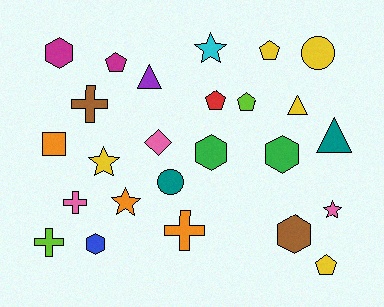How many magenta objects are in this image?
There are 2 magenta objects.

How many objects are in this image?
There are 25 objects.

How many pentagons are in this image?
There are 5 pentagons.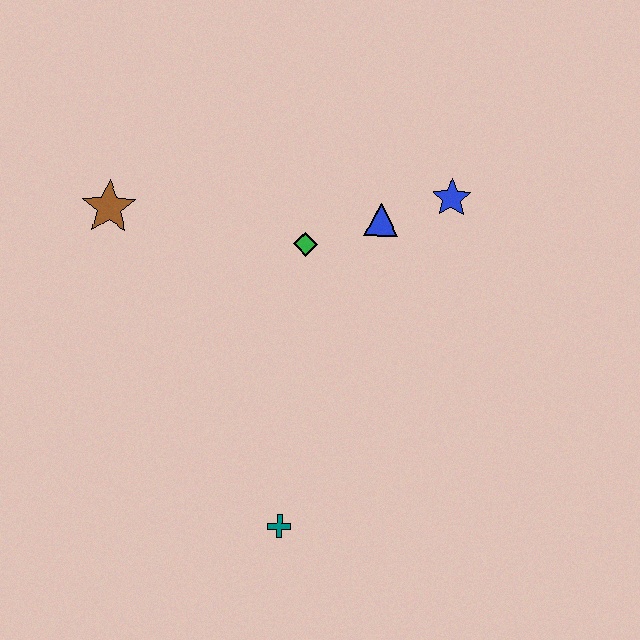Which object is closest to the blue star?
The blue triangle is closest to the blue star.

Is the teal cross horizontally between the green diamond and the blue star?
No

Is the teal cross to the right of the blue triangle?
No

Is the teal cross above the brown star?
No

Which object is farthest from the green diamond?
The teal cross is farthest from the green diamond.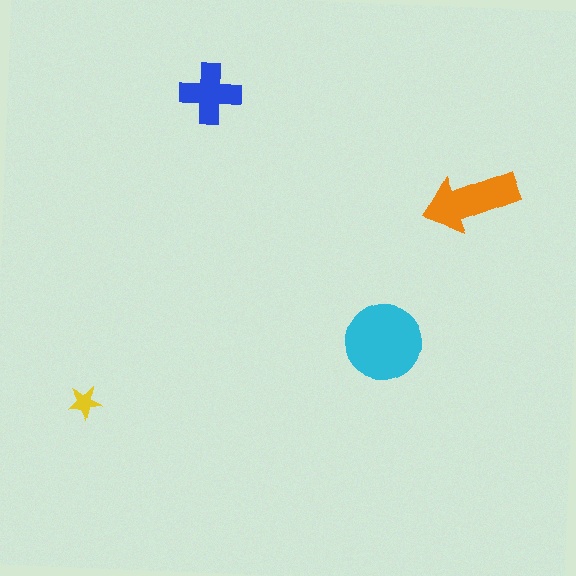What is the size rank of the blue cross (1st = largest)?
3rd.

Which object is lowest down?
The yellow star is bottommost.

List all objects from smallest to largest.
The yellow star, the blue cross, the orange arrow, the cyan circle.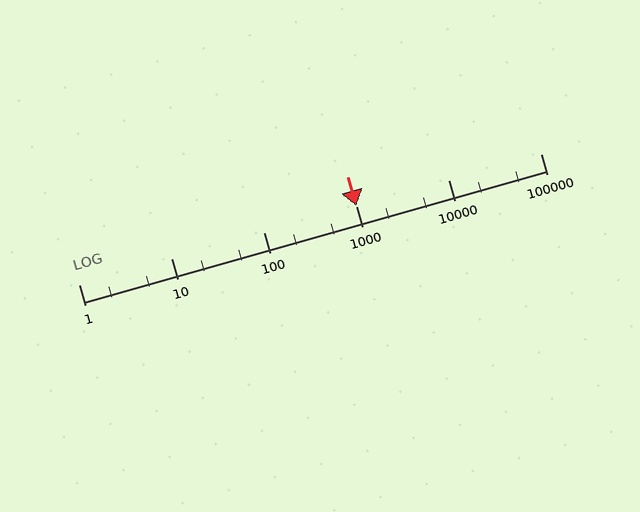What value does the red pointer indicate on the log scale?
The pointer indicates approximately 1000.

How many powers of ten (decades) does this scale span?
The scale spans 5 decades, from 1 to 100000.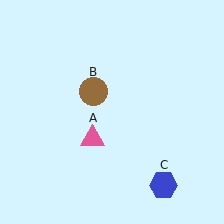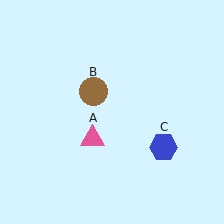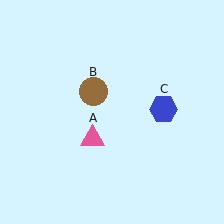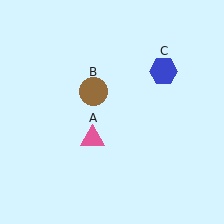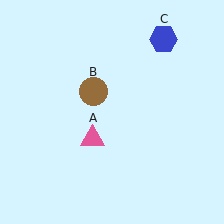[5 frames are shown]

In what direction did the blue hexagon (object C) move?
The blue hexagon (object C) moved up.